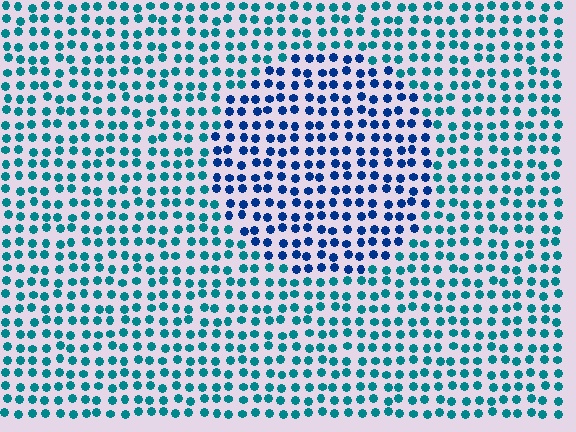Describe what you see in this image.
The image is filled with small teal elements in a uniform arrangement. A circle-shaped region is visible where the elements are tinted to a slightly different hue, forming a subtle color boundary.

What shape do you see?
I see a circle.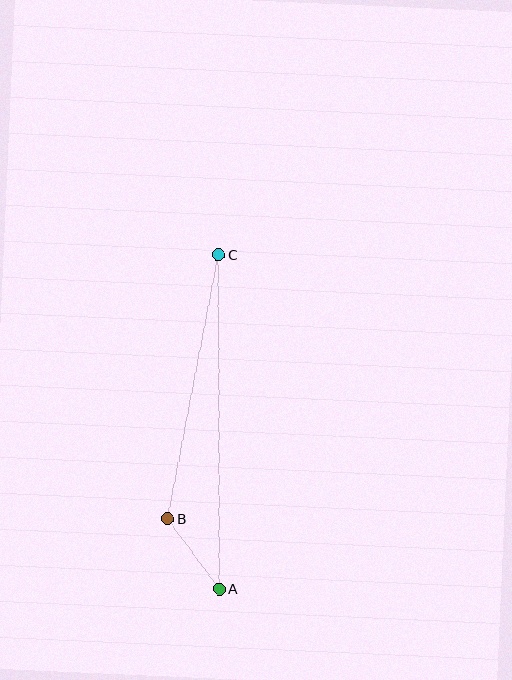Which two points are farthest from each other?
Points A and C are farthest from each other.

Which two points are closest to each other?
Points A and B are closest to each other.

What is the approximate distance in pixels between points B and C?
The distance between B and C is approximately 269 pixels.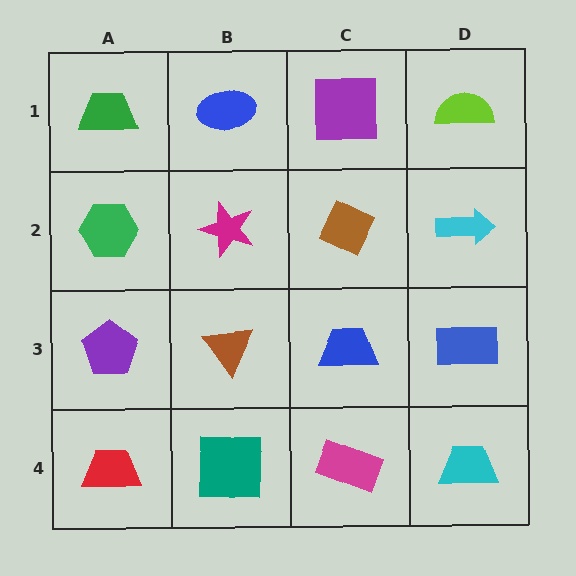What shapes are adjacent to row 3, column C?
A brown diamond (row 2, column C), a magenta rectangle (row 4, column C), a brown triangle (row 3, column B), a blue rectangle (row 3, column D).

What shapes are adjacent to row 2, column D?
A lime semicircle (row 1, column D), a blue rectangle (row 3, column D), a brown diamond (row 2, column C).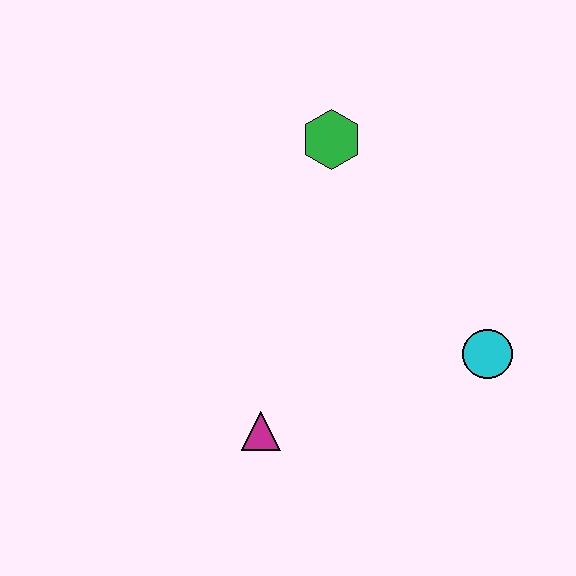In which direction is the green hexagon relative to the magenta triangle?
The green hexagon is above the magenta triangle.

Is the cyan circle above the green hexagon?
No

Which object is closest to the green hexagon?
The cyan circle is closest to the green hexagon.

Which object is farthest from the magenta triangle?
The green hexagon is farthest from the magenta triangle.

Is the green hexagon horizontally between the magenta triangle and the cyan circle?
Yes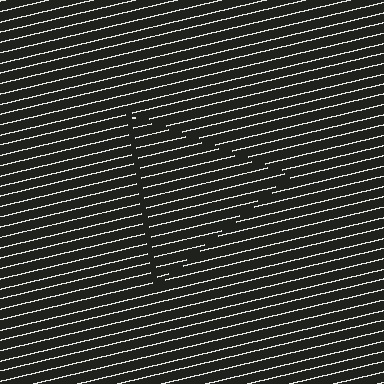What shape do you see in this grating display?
An illusory triangle. The interior of the shape contains the same grating, shifted by half a period — the contour is defined by the phase discontinuity where line-ends from the inner and outer gratings abut.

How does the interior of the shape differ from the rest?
The interior of the shape contains the same grating, shifted by half a period — the contour is defined by the phase discontinuity where line-ends from the inner and outer gratings abut.